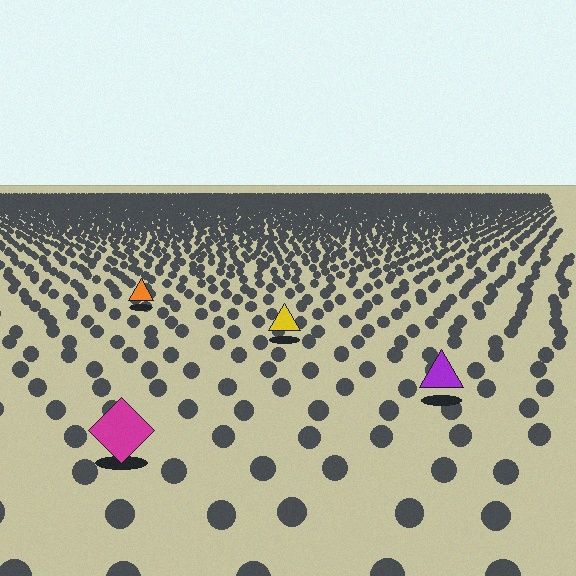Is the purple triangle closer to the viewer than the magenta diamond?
No. The magenta diamond is closer — you can tell from the texture gradient: the ground texture is coarser near it.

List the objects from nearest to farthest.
From nearest to farthest: the magenta diamond, the purple triangle, the yellow triangle, the orange triangle.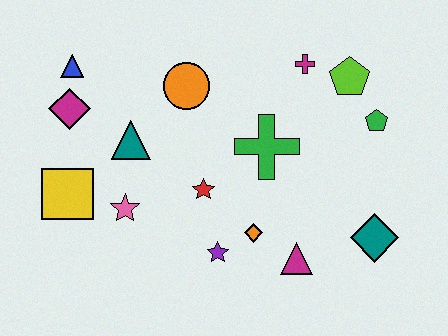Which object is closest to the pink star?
The yellow square is closest to the pink star.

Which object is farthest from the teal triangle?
The teal diamond is farthest from the teal triangle.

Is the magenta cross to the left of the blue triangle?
No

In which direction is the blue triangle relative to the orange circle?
The blue triangle is to the left of the orange circle.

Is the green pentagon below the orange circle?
Yes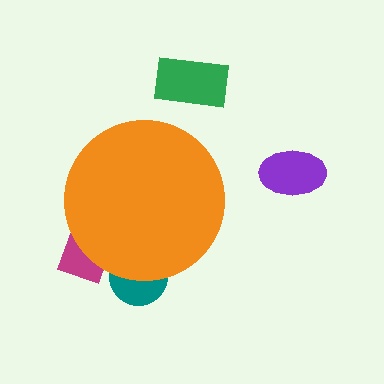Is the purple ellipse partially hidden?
No, the purple ellipse is fully visible.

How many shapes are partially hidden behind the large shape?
2 shapes are partially hidden.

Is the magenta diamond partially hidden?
Yes, the magenta diamond is partially hidden behind the orange circle.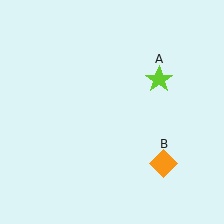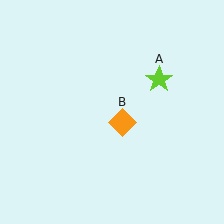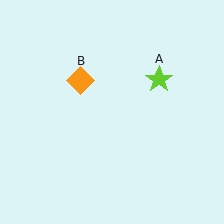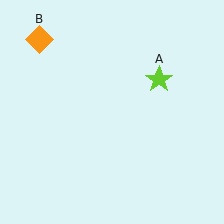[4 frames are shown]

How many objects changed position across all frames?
1 object changed position: orange diamond (object B).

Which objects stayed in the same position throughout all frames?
Lime star (object A) remained stationary.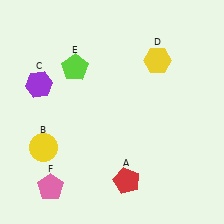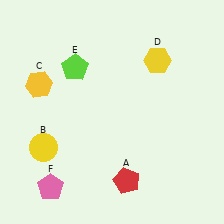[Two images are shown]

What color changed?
The hexagon (C) changed from purple in Image 1 to yellow in Image 2.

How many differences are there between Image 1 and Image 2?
There is 1 difference between the two images.